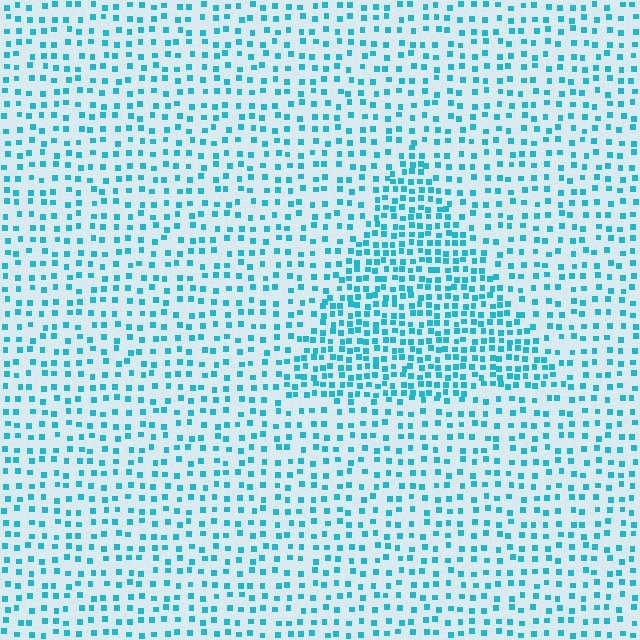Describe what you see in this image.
The image contains small cyan elements arranged at two different densities. A triangle-shaped region is visible where the elements are more densely packed than the surrounding area.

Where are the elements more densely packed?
The elements are more densely packed inside the triangle boundary.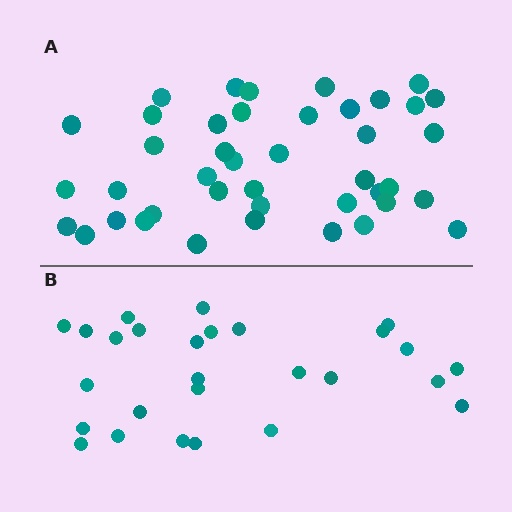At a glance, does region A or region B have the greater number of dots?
Region A (the top region) has more dots.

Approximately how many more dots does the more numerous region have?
Region A has approximately 15 more dots than region B.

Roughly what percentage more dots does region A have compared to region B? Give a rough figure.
About 55% more.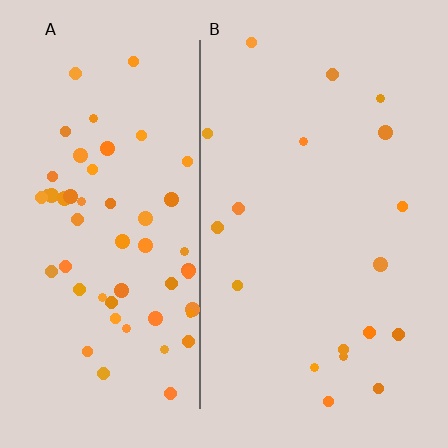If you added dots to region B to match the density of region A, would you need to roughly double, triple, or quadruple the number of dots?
Approximately triple.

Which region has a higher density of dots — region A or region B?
A (the left).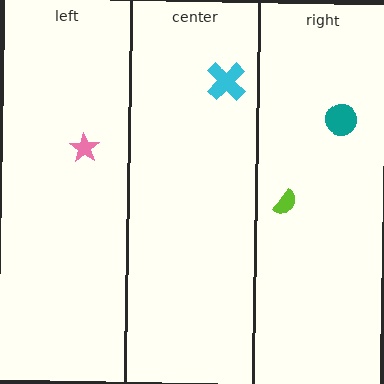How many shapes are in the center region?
1.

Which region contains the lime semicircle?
The right region.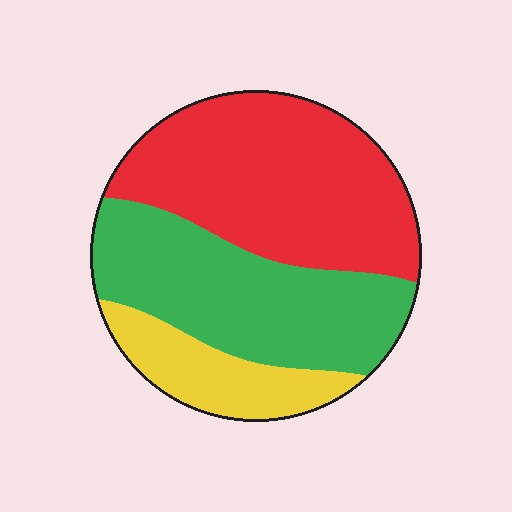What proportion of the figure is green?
Green covers roughly 40% of the figure.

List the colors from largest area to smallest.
From largest to smallest: red, green, yellow.